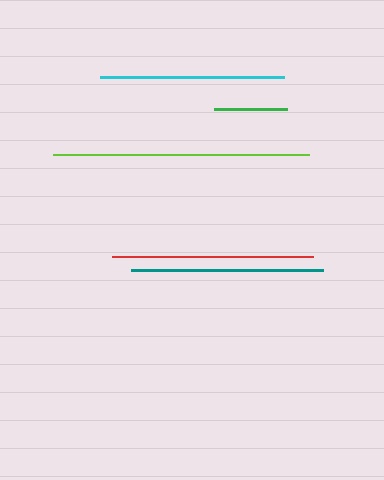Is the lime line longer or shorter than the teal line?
The lime line is longer than the teal line.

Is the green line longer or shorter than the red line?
The red line is longer than the green line.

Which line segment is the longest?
The lime line is the longest at approximately 256 pixels.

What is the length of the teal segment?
The teal segment is approximately 193 pixels long.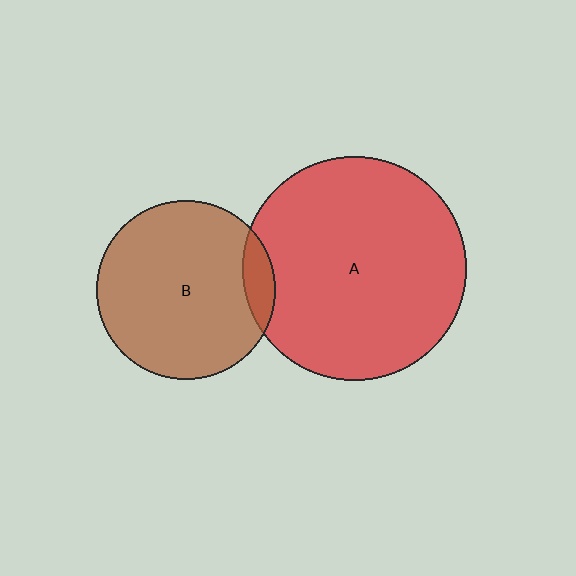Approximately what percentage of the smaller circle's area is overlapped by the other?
Approximately 10%.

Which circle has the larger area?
Circle A (red).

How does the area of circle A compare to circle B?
Approximately 1.6 times.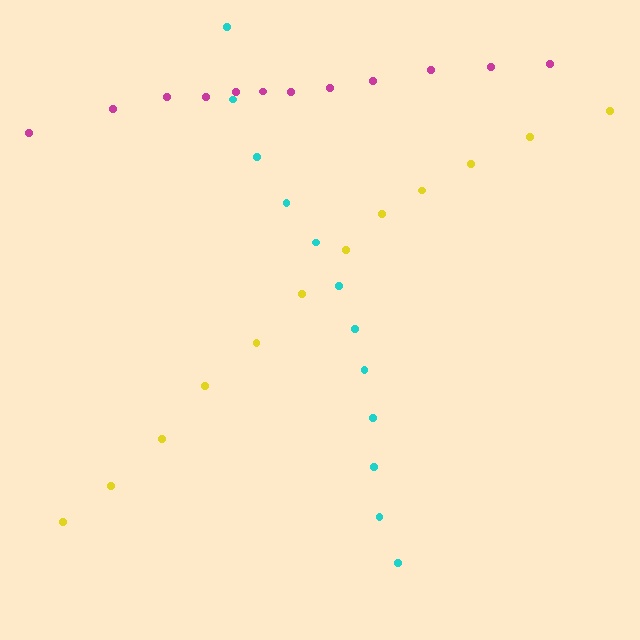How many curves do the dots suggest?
There are 3 distinct paths.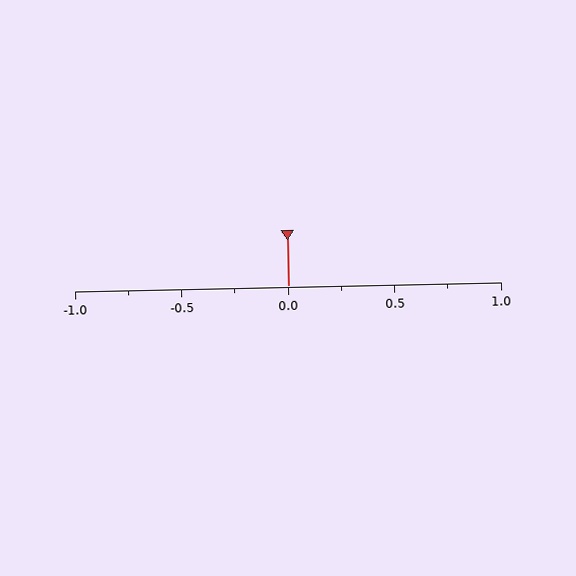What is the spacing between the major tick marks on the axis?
The major ticks are spaced 0.5 apart.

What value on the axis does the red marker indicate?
The marker indicates approximately 0.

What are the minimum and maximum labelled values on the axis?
The axis runs from -1.0 to 1.0.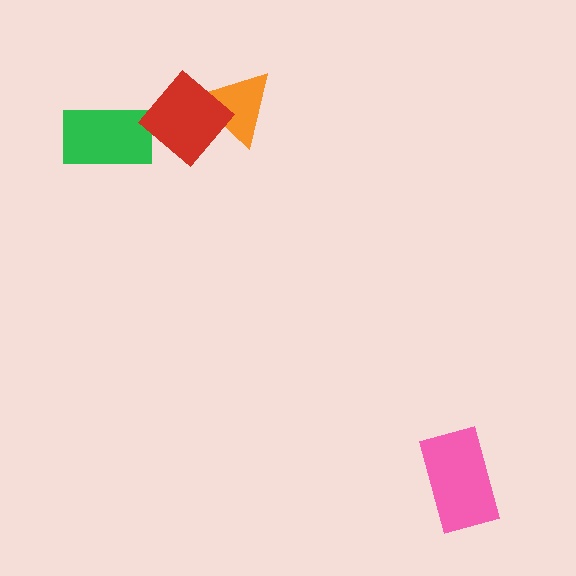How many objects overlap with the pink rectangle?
0 objects overlap with the pink rectangle.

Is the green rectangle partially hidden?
Yes, it is partially covered by another shape.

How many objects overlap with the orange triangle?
1 object overlaps with the orange triangle.